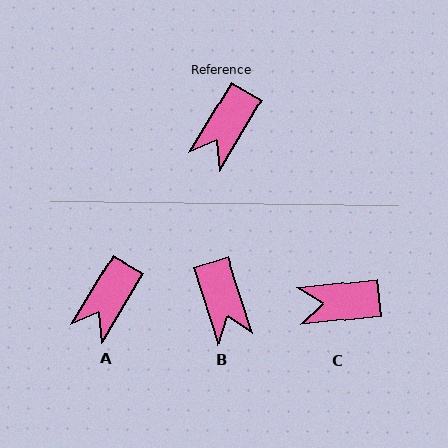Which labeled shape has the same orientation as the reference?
A.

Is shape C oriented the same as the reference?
No, it is off by about 53 degrees.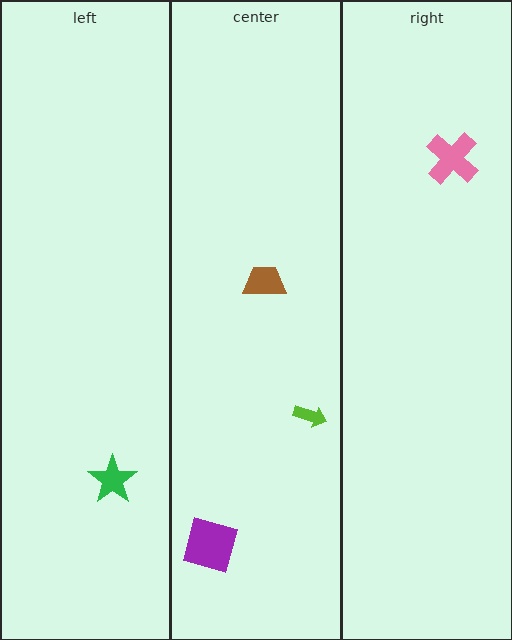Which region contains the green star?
The left region.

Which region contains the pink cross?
The right region.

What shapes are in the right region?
The pink cross.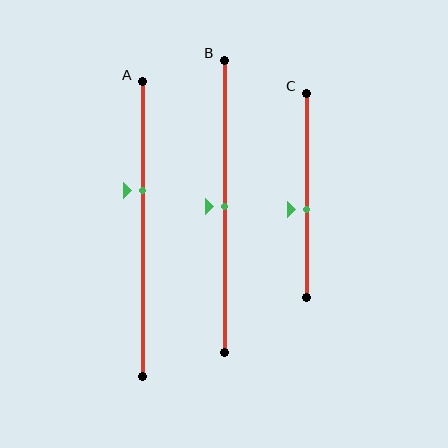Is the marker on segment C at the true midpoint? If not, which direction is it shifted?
No, the marker on segment C is shifted downward by about 7% of the segment length.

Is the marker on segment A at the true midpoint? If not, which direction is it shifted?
No, the marker on segment A is shifted upward by about 13% of the segment length.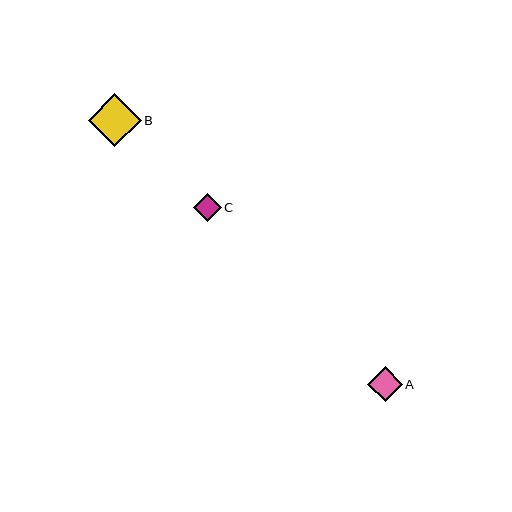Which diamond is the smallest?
Diamond C is the smallest with a size of approximately 28 pixels.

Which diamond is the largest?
Diamond B is the largest with a size of approximately 53 pixels.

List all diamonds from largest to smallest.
From largest to smallest: B, A, C.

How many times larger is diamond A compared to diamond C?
Diamond A is approximately 1.2 times the size of diamond C.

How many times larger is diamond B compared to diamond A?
Diamond B is approximately 1.5 times the size of diamond A.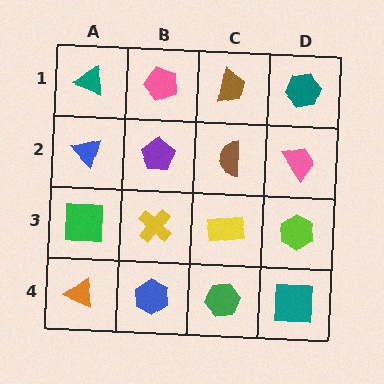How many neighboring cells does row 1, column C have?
3.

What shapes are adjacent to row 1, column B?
A purple pentagon (row 2, column B), a teal triangle (row 1, column A), a brown trapezoid (row 1, column C).